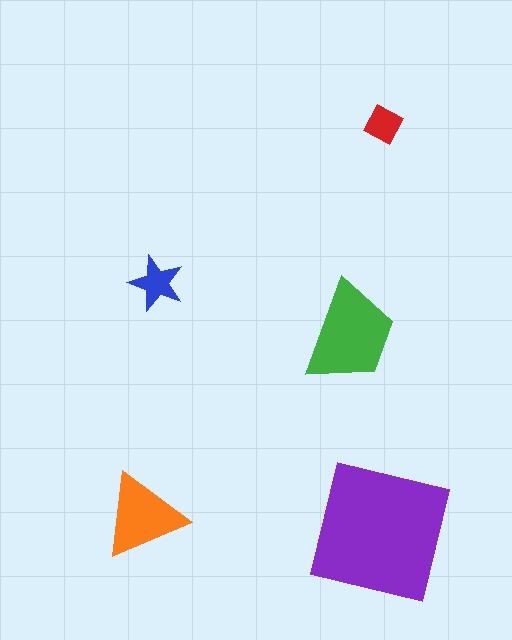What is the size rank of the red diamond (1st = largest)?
5th.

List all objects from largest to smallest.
The purple square, the green trapezoid, the orange triangle, the blue star, the red diamond.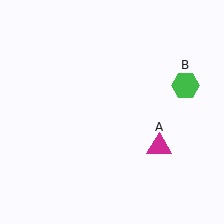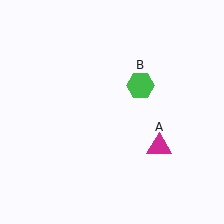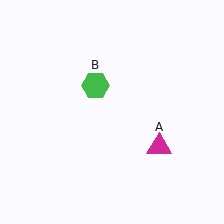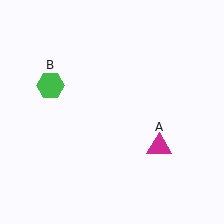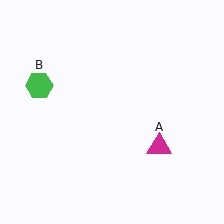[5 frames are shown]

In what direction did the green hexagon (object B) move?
The green hexagon (object B) moved left.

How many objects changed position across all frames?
1 object changed position: green hexagon (object B).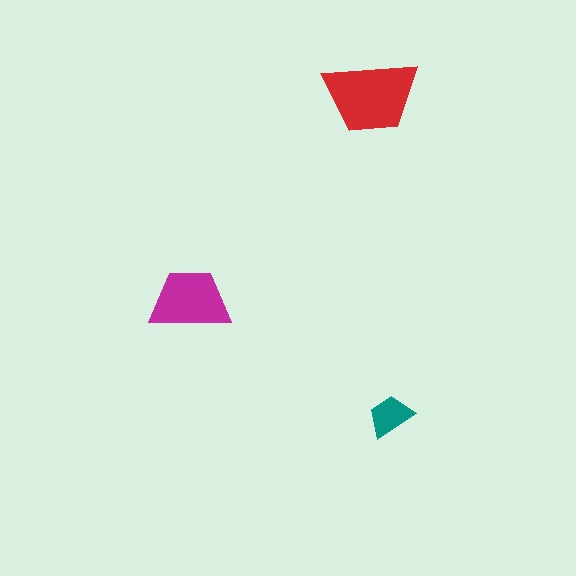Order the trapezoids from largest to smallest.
the red one, the magenta one, the teal one.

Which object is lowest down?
The teal trapezoid is bottommost.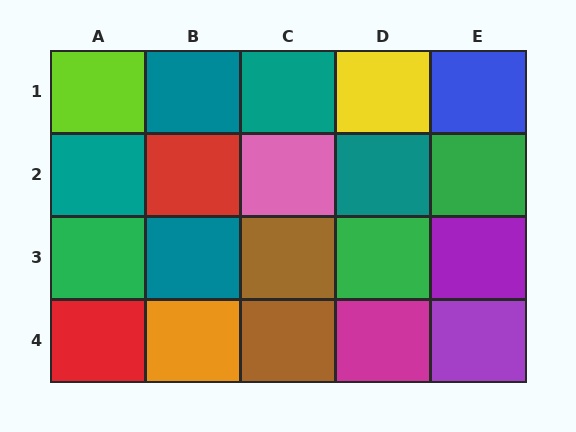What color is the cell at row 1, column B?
Teal.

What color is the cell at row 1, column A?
Lime.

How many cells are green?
3 cells are green.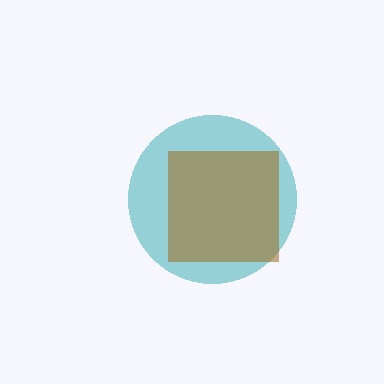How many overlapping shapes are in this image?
There are 2 overlapping shapes in the image.